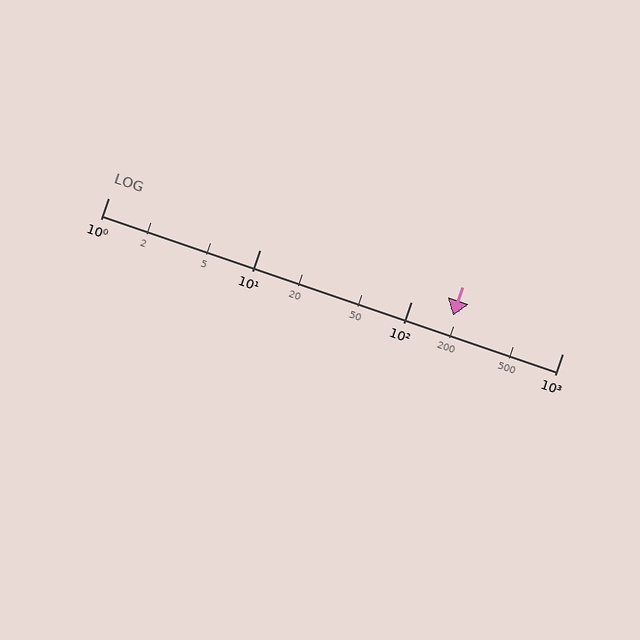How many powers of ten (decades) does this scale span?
The scale spans 3 decades, from 1 to 1000.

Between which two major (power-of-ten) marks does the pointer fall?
The pointer is between 100 and 1000.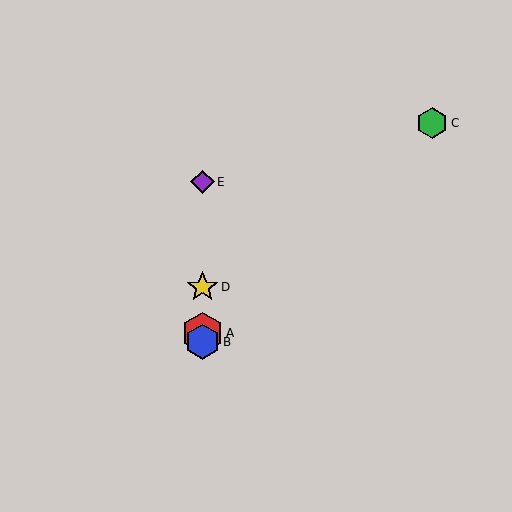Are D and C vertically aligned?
No, D is at x≈202 and C is at x≈432.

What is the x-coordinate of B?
Object B is at x≈202.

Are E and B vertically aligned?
Yes, both are at x≈202.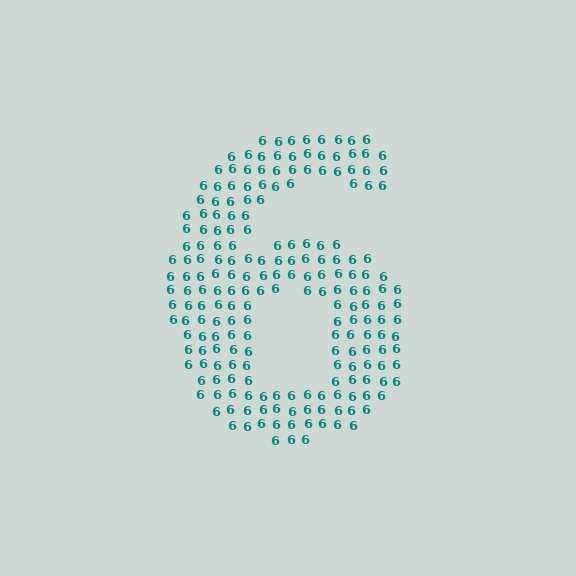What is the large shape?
The large shape is the digit 6.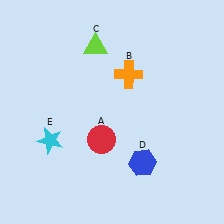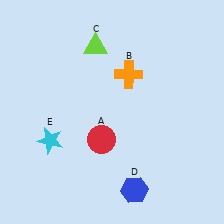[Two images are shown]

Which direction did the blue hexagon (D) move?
The blue hexagon (D) moved down.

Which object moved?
The blue hexagon (D) moved down.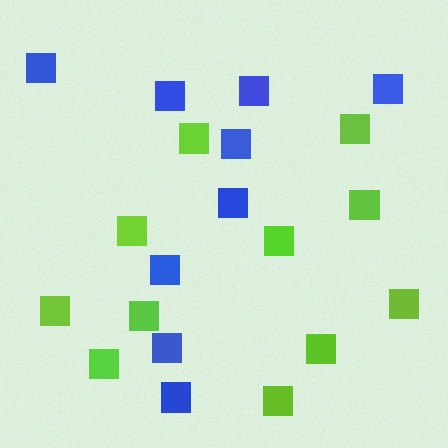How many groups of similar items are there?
There are 2 groups: one group of blue squares (9) and one group of lime squares (11).